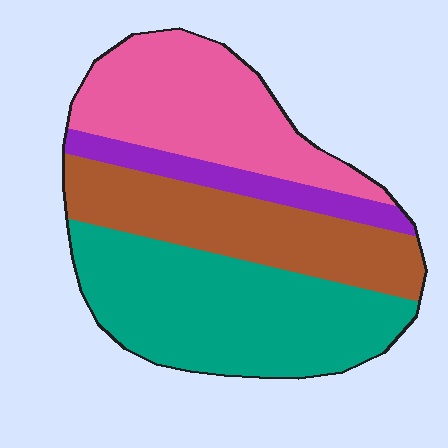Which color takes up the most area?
Teal, at roughly 35%.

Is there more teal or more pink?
Teal.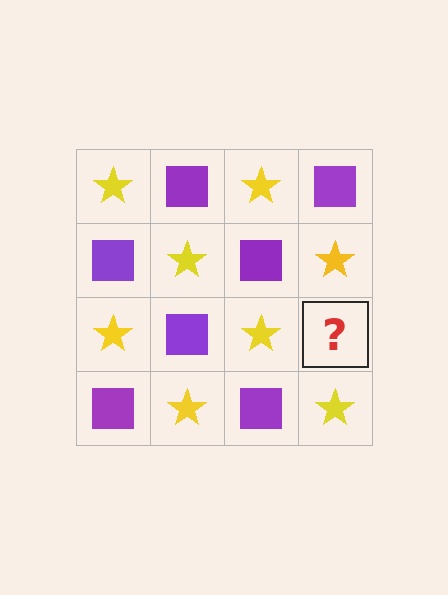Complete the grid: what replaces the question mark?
The question mark should be replaced with a purple square.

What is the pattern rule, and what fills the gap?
The rule is that it alternates yellow star and purple square in a checkerboard pattern. The gap should be filled with a purple square.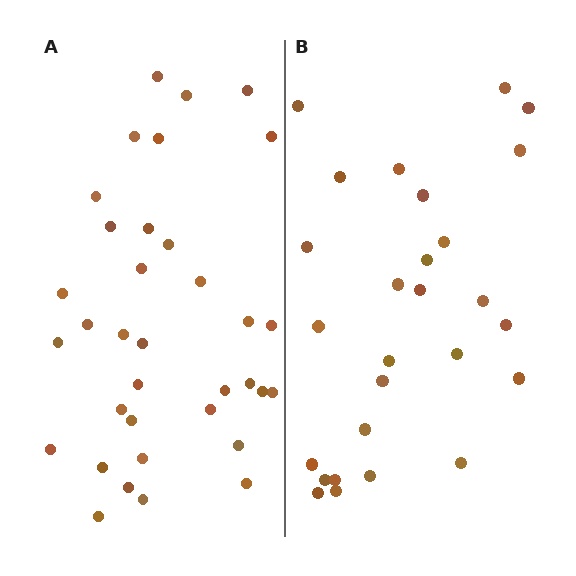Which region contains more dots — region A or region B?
Region A (the left region) has more dots.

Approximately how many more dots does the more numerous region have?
Region A has roughly 8 or so more dots than region B.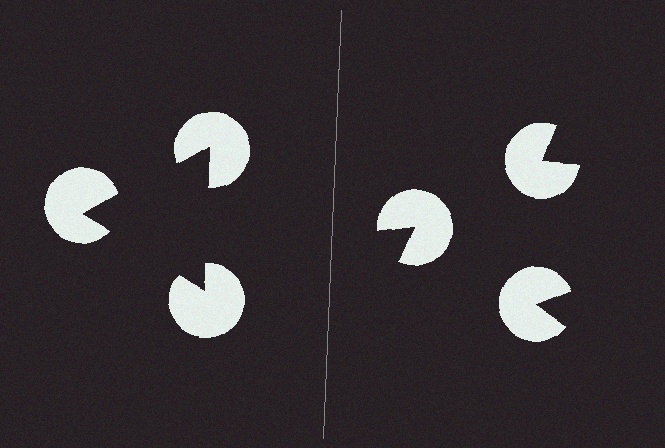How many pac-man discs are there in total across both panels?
6 — 3 on each side.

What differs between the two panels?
The pac-man discs are positioned identically on both sides; only the wedge orientations differ. On the left they align to a triangle; on the right they are misaligned.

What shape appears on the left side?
An illusory triangle.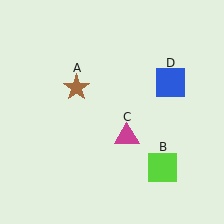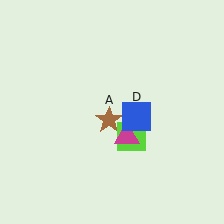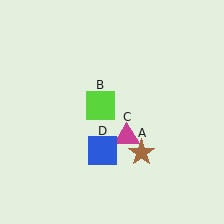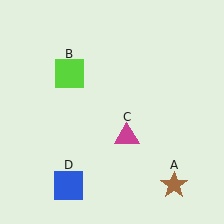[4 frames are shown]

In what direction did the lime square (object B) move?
The lime square (object B) moved up and to the left.